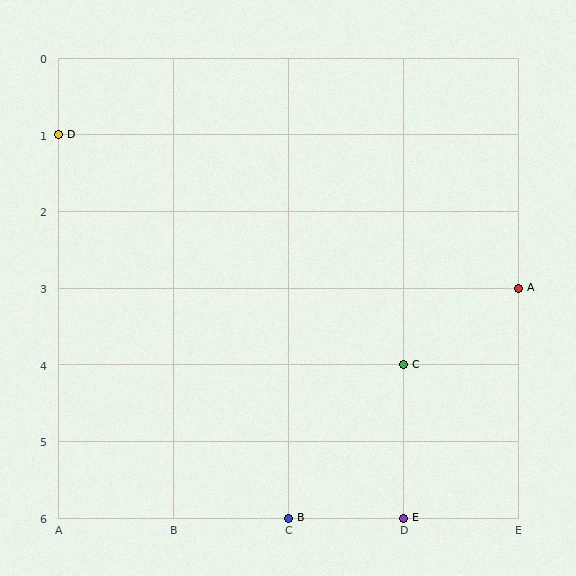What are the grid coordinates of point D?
Point D is at grid coordinates (A, 1).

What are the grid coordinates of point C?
Point C is at grid coordinates (D, 4).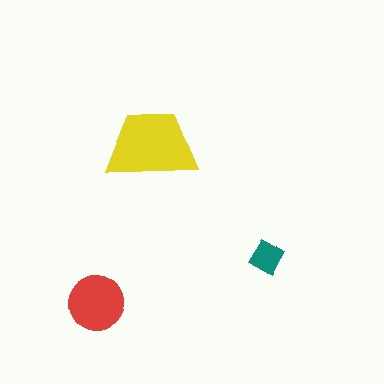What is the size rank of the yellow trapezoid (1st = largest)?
1st.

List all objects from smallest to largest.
The teal diamond, the red circle, the yellow trapezoid.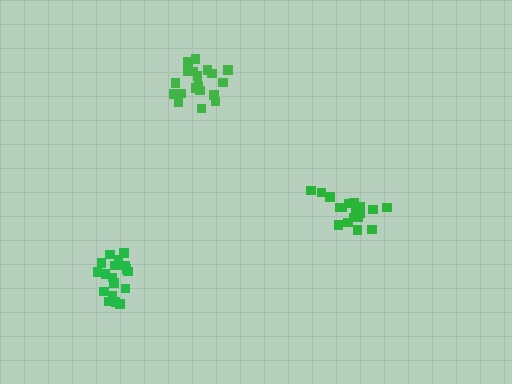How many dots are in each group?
Group 1: 20 dots, Group 2: 20 dots, Group 3: 18 dots (58 total).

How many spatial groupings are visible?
There are 3 spatial groupings.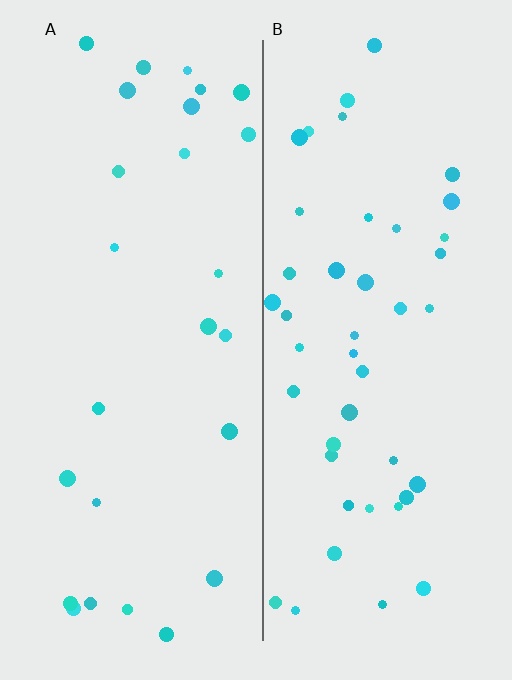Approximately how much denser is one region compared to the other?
Approximately 1.7× — region B over region A.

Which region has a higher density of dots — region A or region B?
B (the right).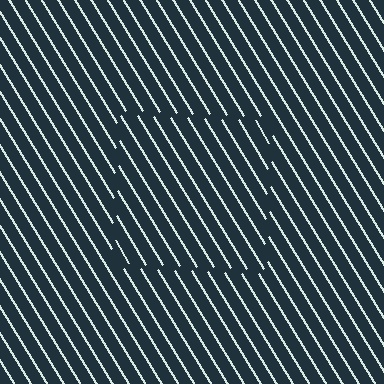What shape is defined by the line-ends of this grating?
An illusory square. The interior of the shape contains the same grating, shifted by half a period — the contour is defined by the phase discontinuity where line-ends from the inner and outer gratings abut.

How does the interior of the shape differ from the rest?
The interior of the shape contains the same grating, shifted by half a period — the contour is defined by the phase discontinuity where line-ends from the inner and outer gratings abut.